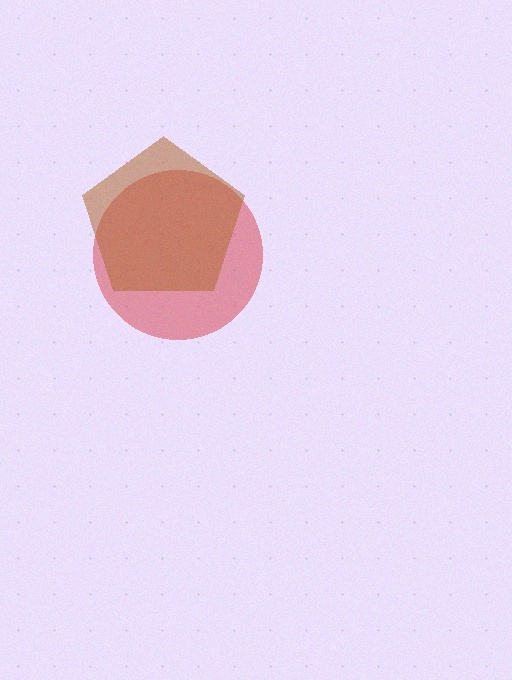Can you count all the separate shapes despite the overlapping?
Yes, there are 2 separate shapes.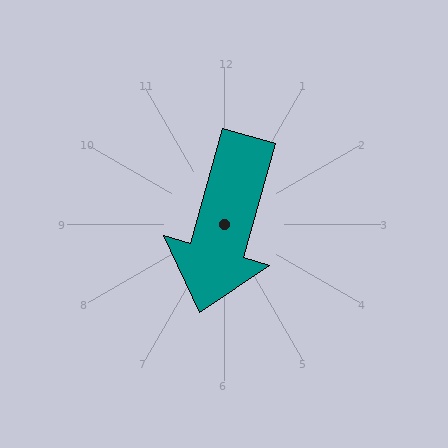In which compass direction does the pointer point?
South.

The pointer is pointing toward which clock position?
Roughly 7 o'clock.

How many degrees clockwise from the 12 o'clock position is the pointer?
Approximately 196 degrees.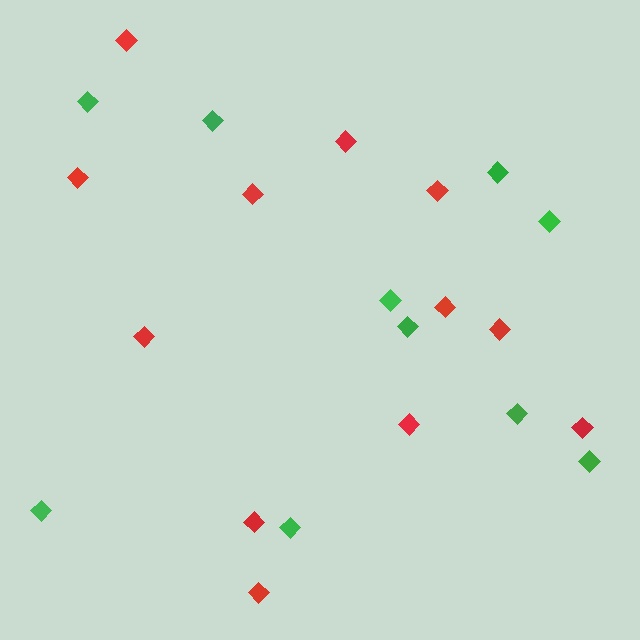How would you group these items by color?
There are 2 groups: one group of red diamonds (12) and one group of green diamonds (10).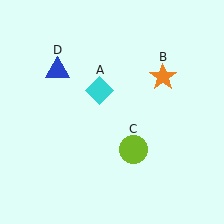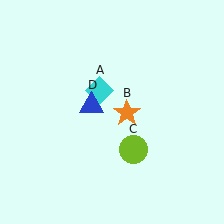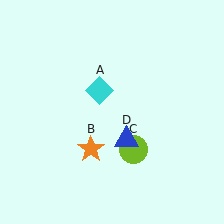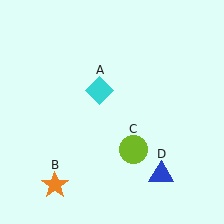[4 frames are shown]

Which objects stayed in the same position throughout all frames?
Cyan diamond (object A) and lime circle (object C) remained stationary.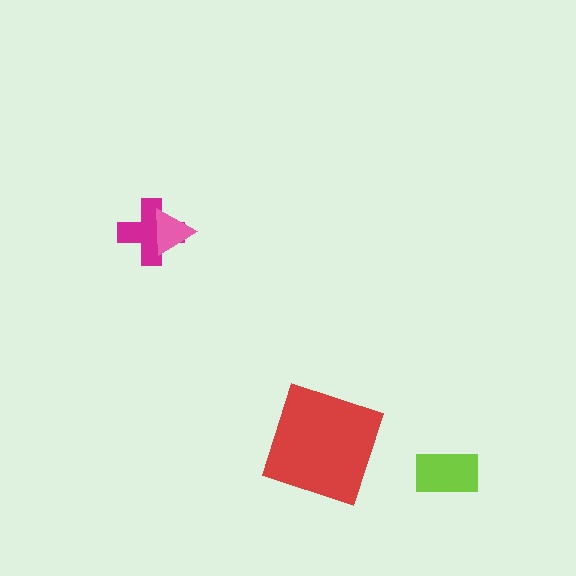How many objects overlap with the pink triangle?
1 object overlaps with the pink triangle.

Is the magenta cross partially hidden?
Yes, it is partially covered by another shape.